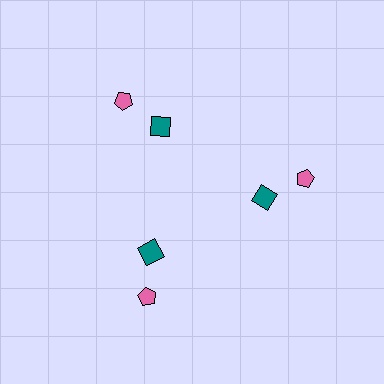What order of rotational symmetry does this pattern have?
This pattern has 3-fold rotational symmetry.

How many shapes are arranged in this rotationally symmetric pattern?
There are 6 shapes, arranged in 3 groups of 2.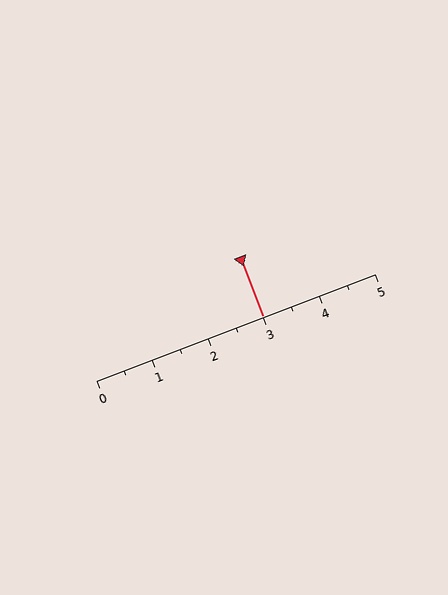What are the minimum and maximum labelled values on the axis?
The axis runs from 0 to 5.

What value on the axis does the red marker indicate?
The marker indicates approximately 3.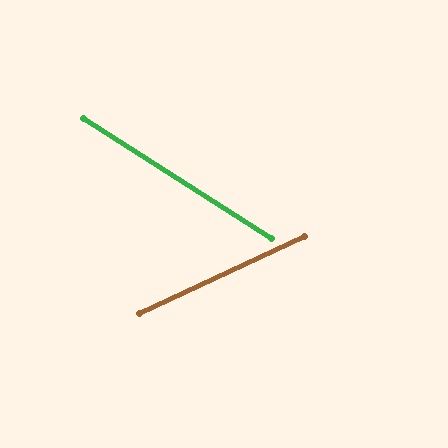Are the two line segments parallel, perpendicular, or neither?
Neither parallel nor perpendicular — they differ by about 58°.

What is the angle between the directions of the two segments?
Approximately 58 degrees.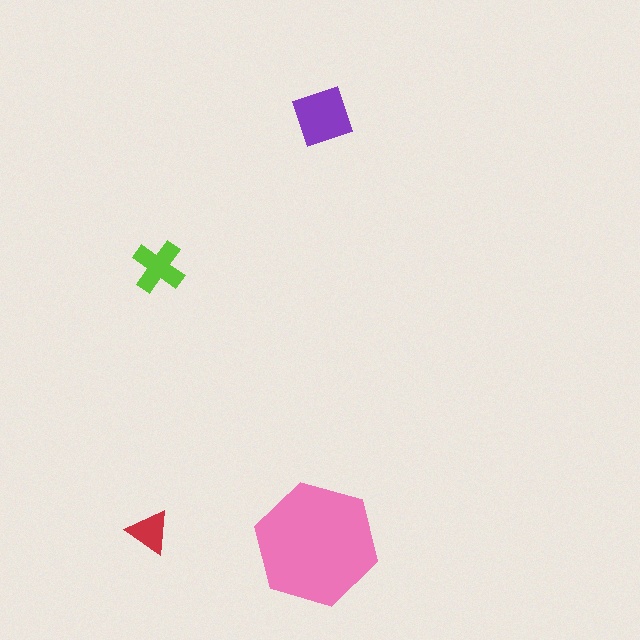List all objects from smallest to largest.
The red triangle, the lime cross, the purple diamond, the pink hexagon.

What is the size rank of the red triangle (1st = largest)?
4th.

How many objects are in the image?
There are 4 objects in the image.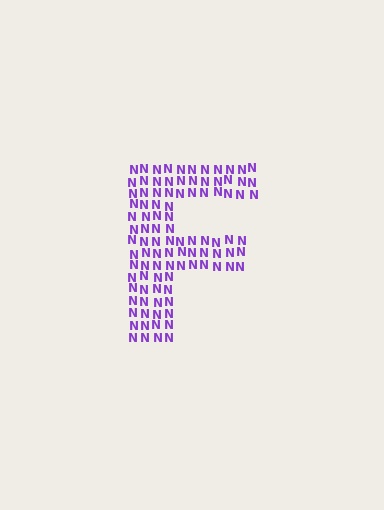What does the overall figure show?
The overall figure shows the letter F.